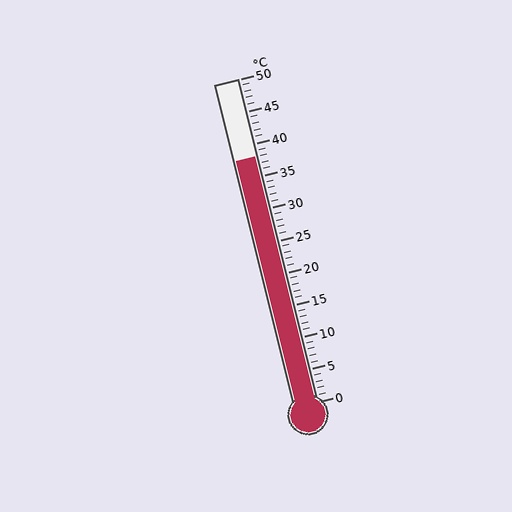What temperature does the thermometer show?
The thermometer shows approximately 38°C.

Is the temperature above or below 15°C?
The temperature is above 15°C.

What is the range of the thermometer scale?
The thermometer scale ranges from 0°C to 50°C.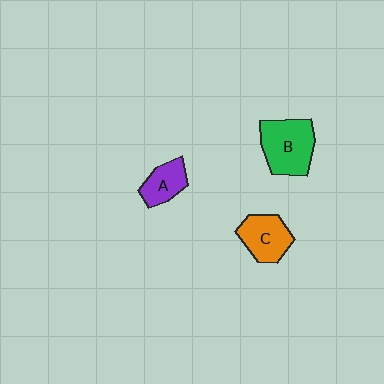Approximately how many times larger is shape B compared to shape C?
Approximately 1.3 times.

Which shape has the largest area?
Shape B (green).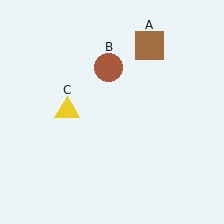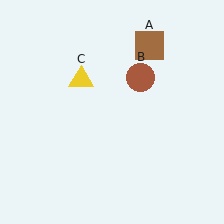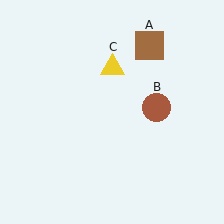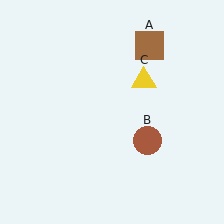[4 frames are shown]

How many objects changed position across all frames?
2 objects changed position: brown circle (object B), yellow triangle (object C).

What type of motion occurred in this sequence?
The brown circle (object B), yellow triangle (object C) rotated clockwise around the center of the scene.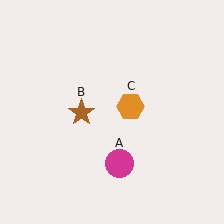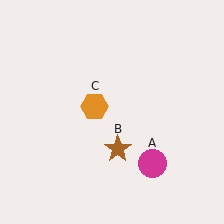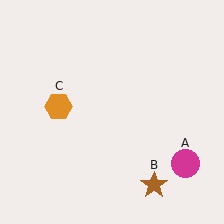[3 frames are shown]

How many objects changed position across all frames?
3 objects changed position: magenta circle (object A), brown star (object B), orange hexagon (object C).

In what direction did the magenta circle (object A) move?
The magenta circle (object A) moved right.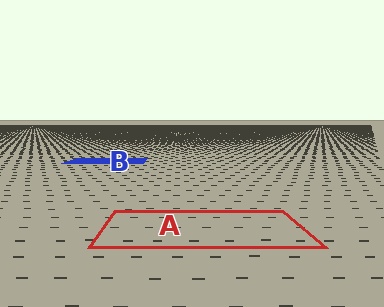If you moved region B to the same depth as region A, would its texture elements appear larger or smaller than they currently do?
They would appear larger. At a closer depth, the same texture elements are projected at a bigger on-screen size.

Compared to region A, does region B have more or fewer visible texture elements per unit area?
Region B has more texture elements per unit area — they are packed more densely because it is farther away.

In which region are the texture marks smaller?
The texture marks are smaller in region B, because it is farther away.